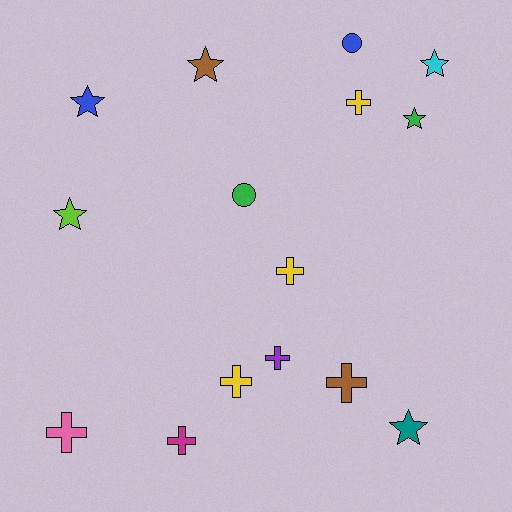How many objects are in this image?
There are 15 objects.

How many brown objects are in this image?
There are 2 brown objects.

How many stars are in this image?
There are 6 stars.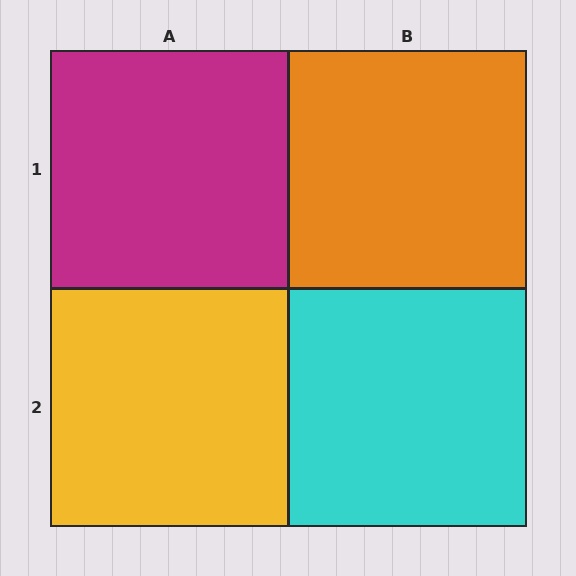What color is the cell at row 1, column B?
Orange.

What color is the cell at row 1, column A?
Magenta.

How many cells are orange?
1 cell is orange.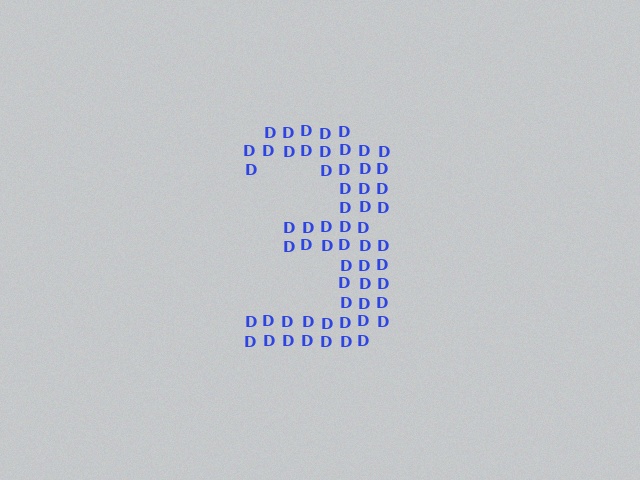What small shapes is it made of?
It is made of small letter D's.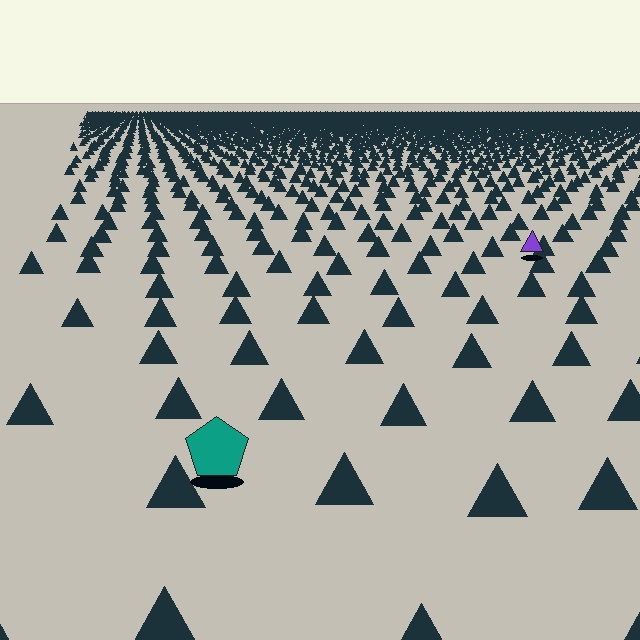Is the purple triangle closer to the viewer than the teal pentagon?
No. The teal pentagon is closer — you can tell from the texture gradient: the ground texture is coarser near it.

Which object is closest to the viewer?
The teal pentagon is closest. The texture marks near it are larger and more spread out.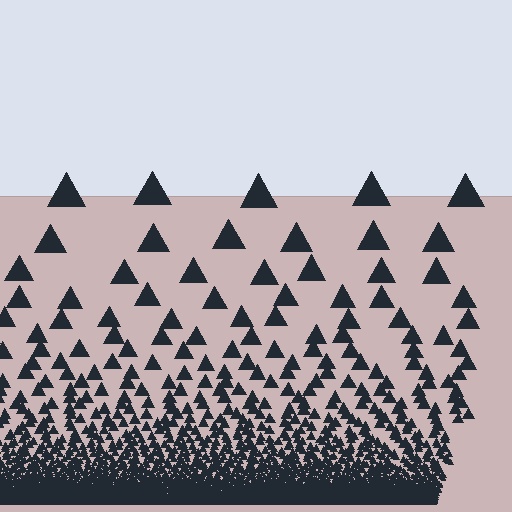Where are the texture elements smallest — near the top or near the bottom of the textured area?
Near the bottom.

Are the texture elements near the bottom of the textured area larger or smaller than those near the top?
Smaller. The gradient is inverted — elements near the bottom are smaller and denser.